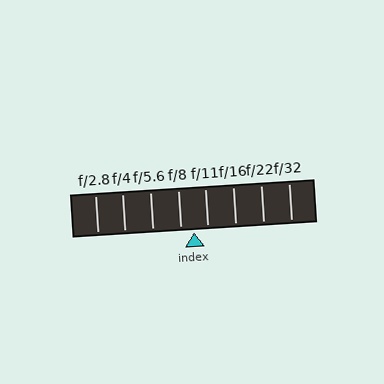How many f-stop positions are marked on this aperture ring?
There are 8 f-stop positions marked.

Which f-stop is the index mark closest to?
The index mark is closest to f/8.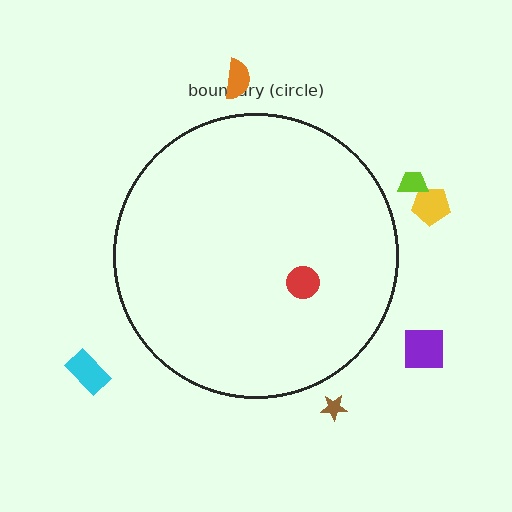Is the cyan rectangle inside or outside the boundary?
Outside.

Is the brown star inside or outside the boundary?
Outside.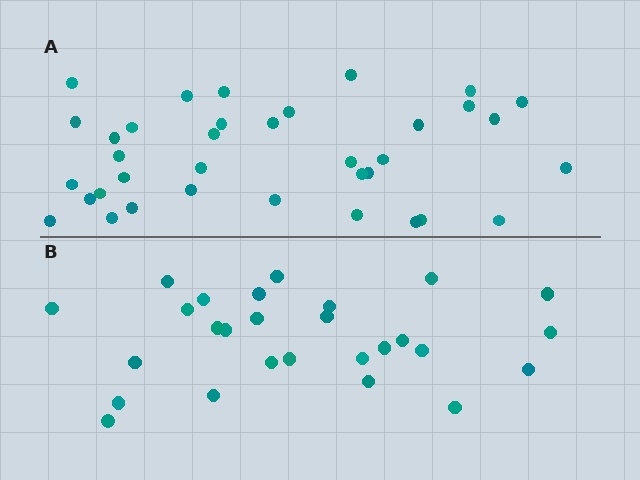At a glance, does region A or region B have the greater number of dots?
Region A (the top region) has more dots.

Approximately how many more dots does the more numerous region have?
Region A has roughly 8 or so more dots than region B.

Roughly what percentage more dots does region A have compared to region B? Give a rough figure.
About 35% more.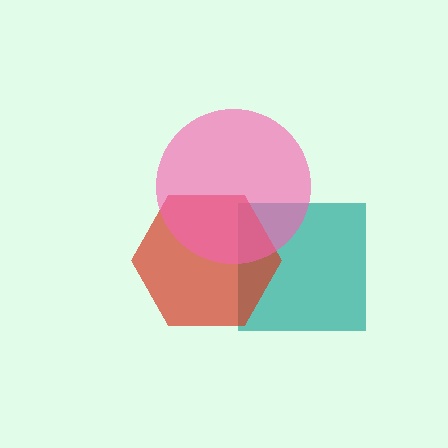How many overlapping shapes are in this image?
There are 3 overlapping shapes in the image.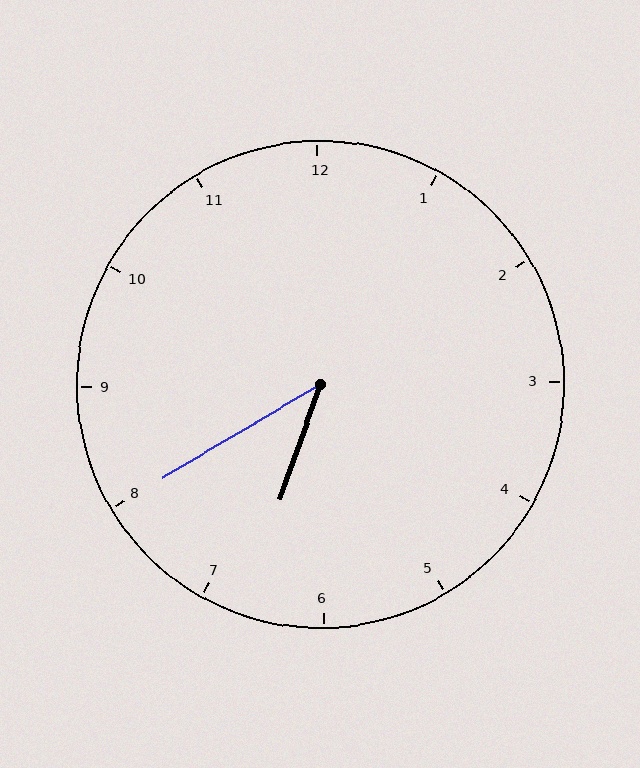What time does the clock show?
6:40.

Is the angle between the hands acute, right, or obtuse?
It is acute.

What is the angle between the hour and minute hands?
Approximately 40 degrees.